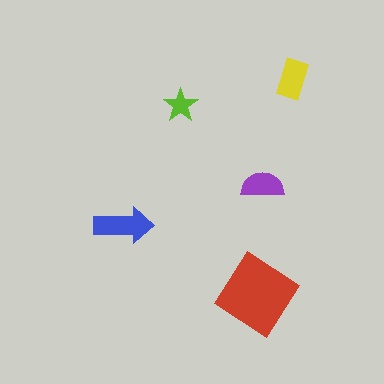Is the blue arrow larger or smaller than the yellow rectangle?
Larger.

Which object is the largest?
The red diamond.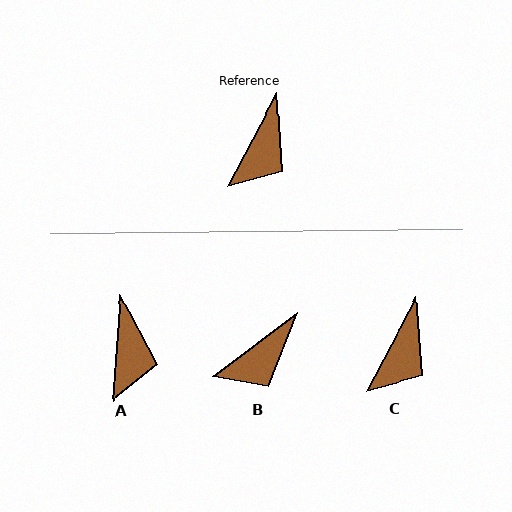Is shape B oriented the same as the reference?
No, it is off by about 25 degrees.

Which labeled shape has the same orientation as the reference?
C.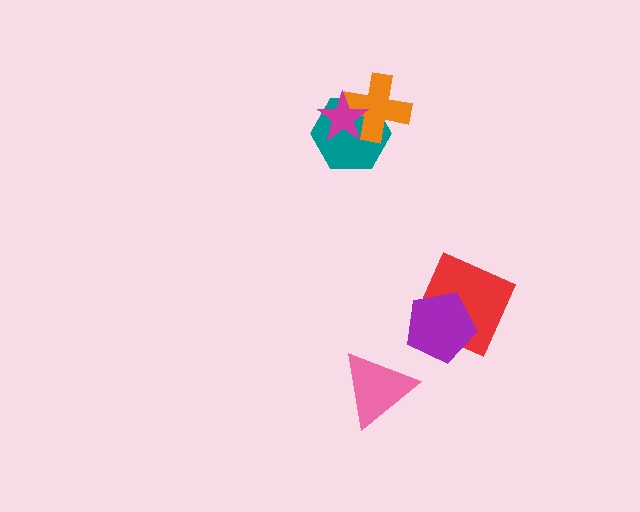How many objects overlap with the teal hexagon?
2 objects overlap with the teal hexagon.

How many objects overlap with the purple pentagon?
1 object overlaps with the purple pentagon.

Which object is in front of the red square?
The purple pentagon is in front of the red square.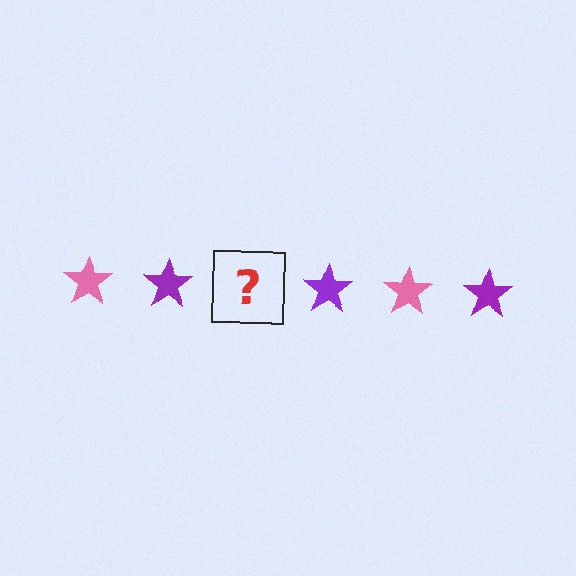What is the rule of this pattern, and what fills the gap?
The rule is that the pattern cycles through pink, purple stars. The gap should be filled with a pink star.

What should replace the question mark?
The question mark should be replaced with a pink star.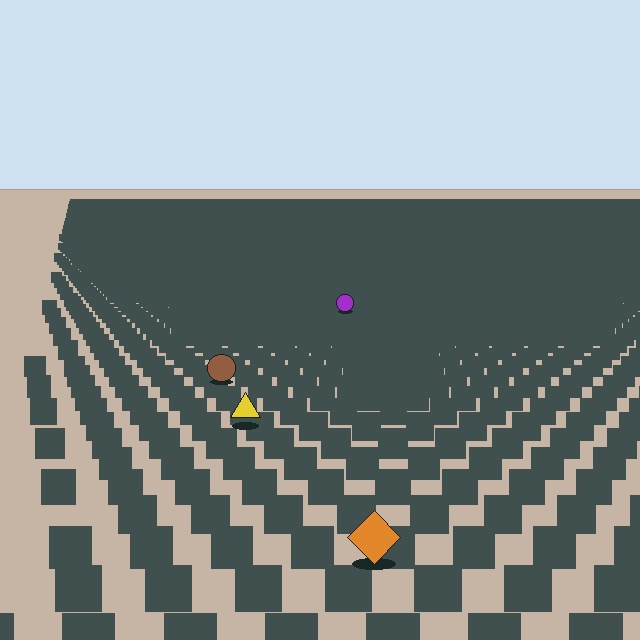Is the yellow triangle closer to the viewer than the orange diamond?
No. The orange diamond is closer — you can tell from the texture gradient: the ground texture is coarser near it.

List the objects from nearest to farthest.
From nearest to farthest: the orange diamond, the yellow triangle, the brown circle, the purple circle.